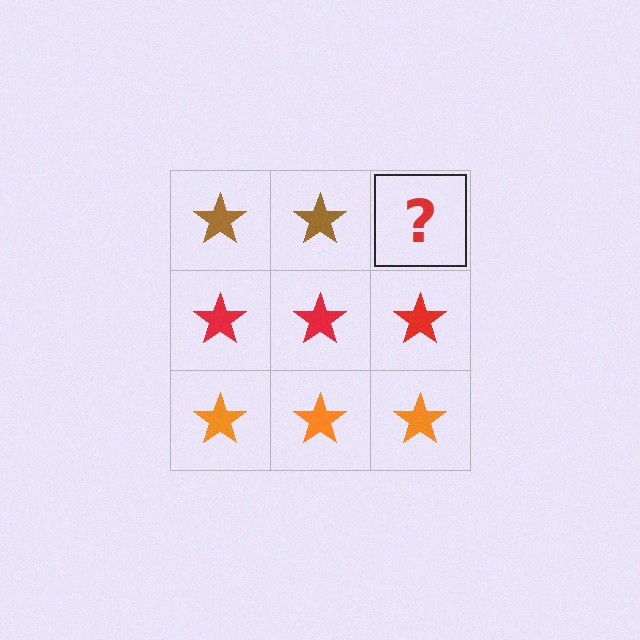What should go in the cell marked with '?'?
The missing cell should contain a brown star.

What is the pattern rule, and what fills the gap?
The rule is that each row has a consistent color. The gap should be filled with a brown star.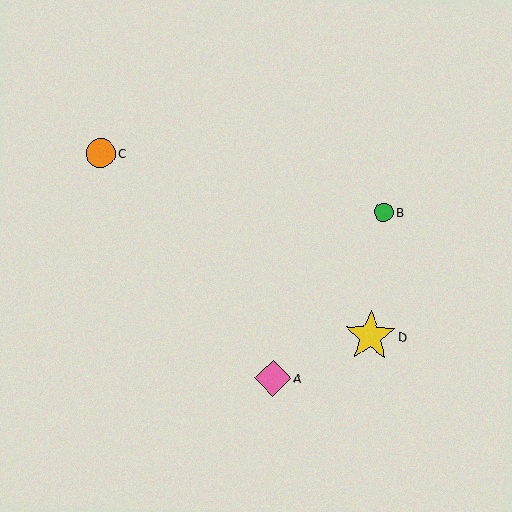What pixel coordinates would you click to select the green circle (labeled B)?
Click at (384, 213) to select the green circle B.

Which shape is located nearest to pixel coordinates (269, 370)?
The pink diamond (labeled A) at (272, 378) is nearest to that location.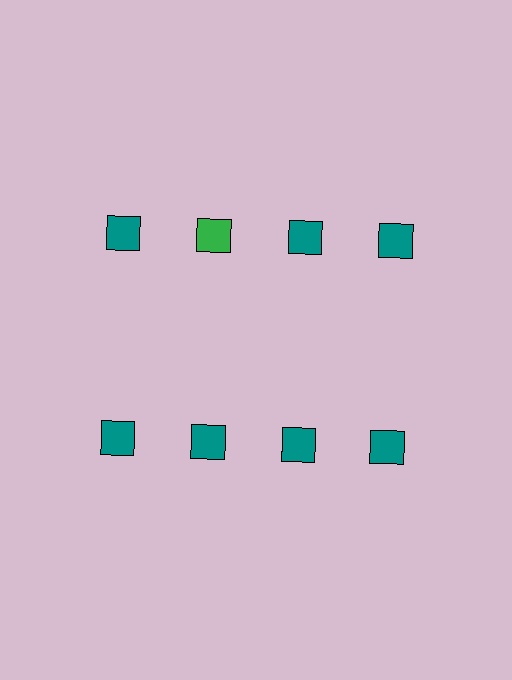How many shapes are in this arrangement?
There are 8 shapes arranged in a grid pattern.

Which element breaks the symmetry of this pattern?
The green square in the top row, second from left column breaks the symmetry. All other shapes are teal squares.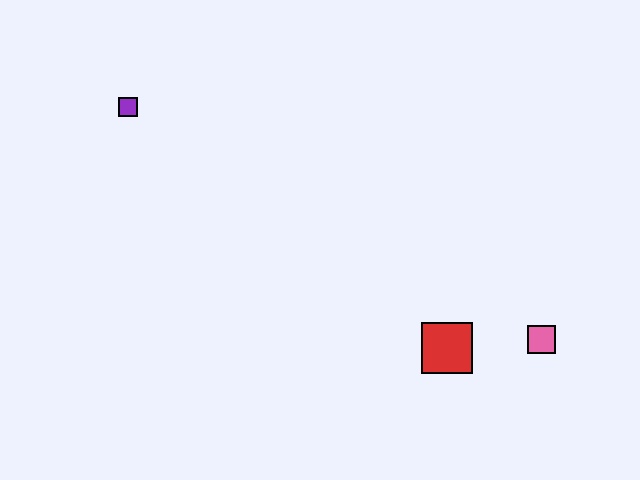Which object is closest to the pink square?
The red square is closest to the pink square.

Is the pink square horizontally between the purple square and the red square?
No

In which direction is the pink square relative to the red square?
The pink square is to the right of the red square.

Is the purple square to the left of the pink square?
Yes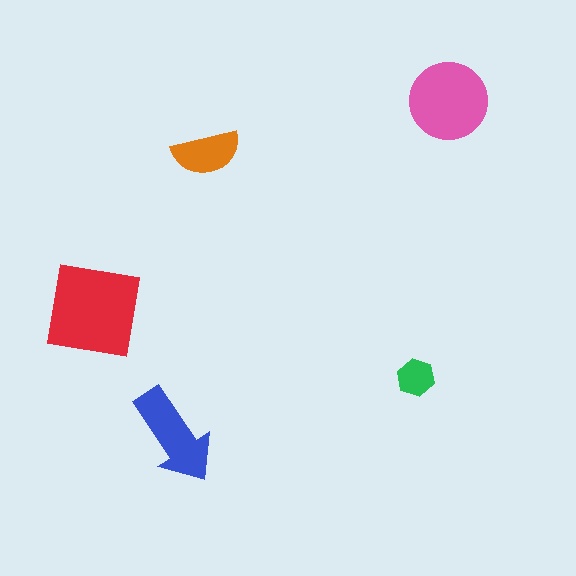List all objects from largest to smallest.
The red square, the pink circle, the blue arrow, the orange semicircle, the green hexagon.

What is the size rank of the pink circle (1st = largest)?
2nd.